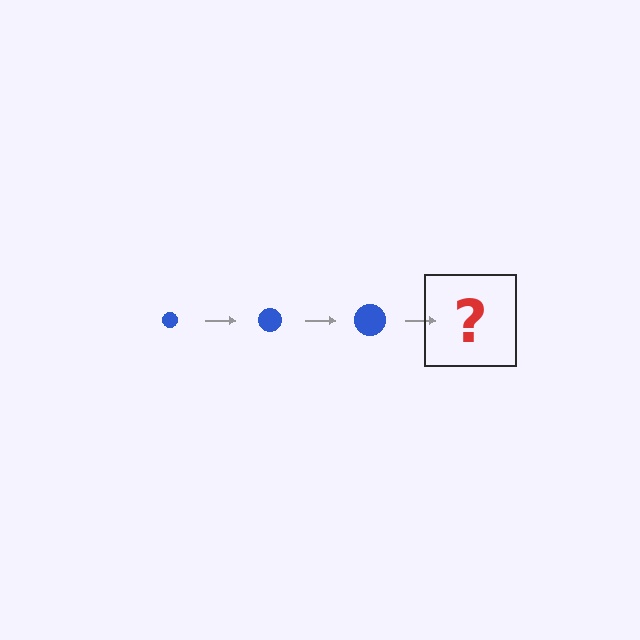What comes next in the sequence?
The next element should be a blue circle, larger than the previous one.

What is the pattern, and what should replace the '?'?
The pattern is that the circle gets progressively larger each step. The '?' should be a blue circle, larger than the previous one.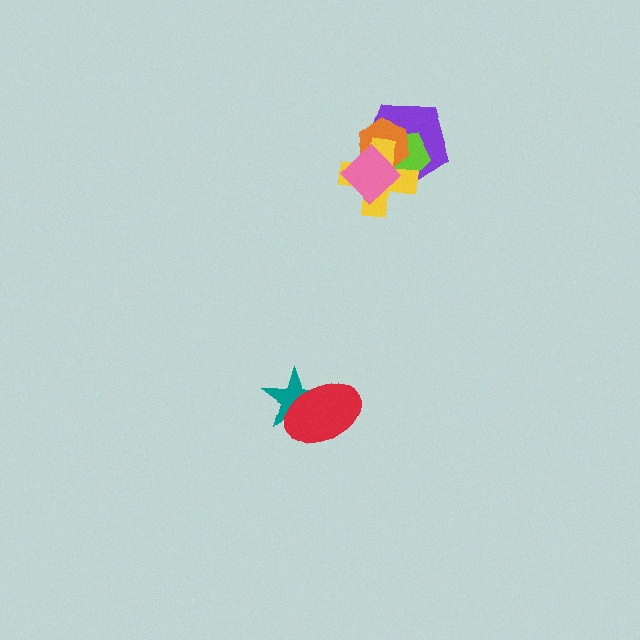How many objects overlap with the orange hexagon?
4 objects overlap with the orange hexagon.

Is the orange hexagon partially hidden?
Yes, it is partially covered by another shape.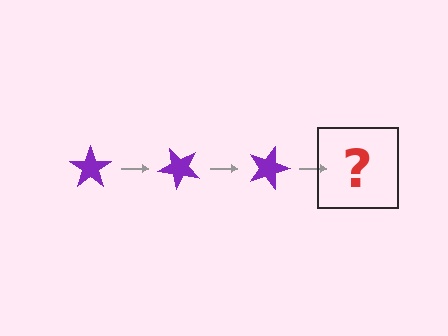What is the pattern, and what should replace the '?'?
The pattern is that the star rotates 45 degrees each step. The '?' should be a purple star rotated 135 degrees.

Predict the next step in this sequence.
The next step is a purple star rotated 135 degrees.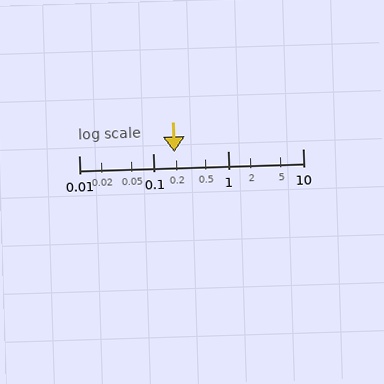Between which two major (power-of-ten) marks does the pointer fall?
The pointer is between 0.1 and 1.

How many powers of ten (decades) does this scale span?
The scale spans 3 decades, from 0.01 to 10.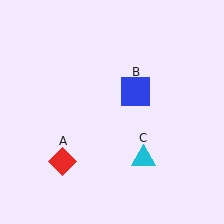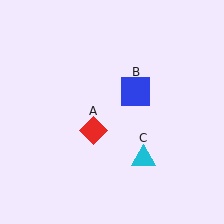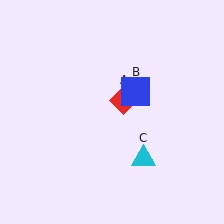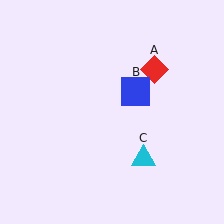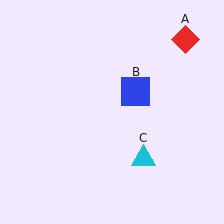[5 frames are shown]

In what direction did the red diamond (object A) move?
The red diamond (object A) moved up and to the right.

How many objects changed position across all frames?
1 object changed position: red diamond (object A).